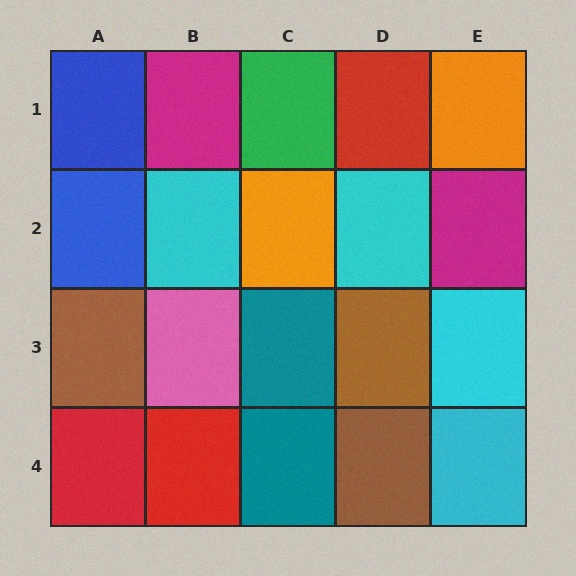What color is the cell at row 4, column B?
Red.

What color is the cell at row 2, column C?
Orange.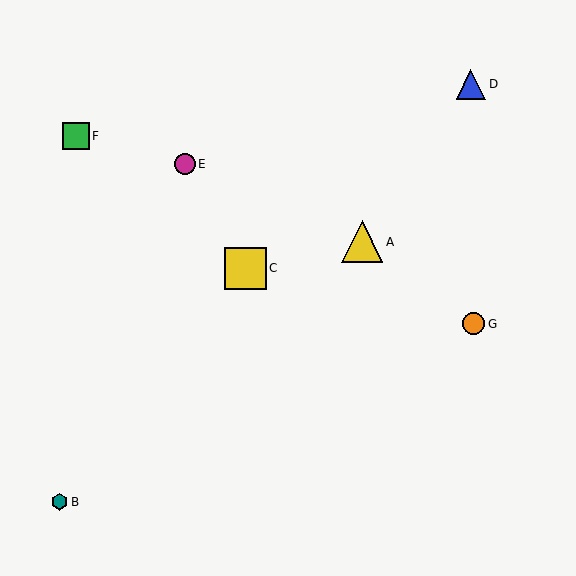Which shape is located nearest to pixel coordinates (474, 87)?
The blue triangle (labeled D) at (471, 84) is nearest to that location.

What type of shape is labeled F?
Shape F is a green square.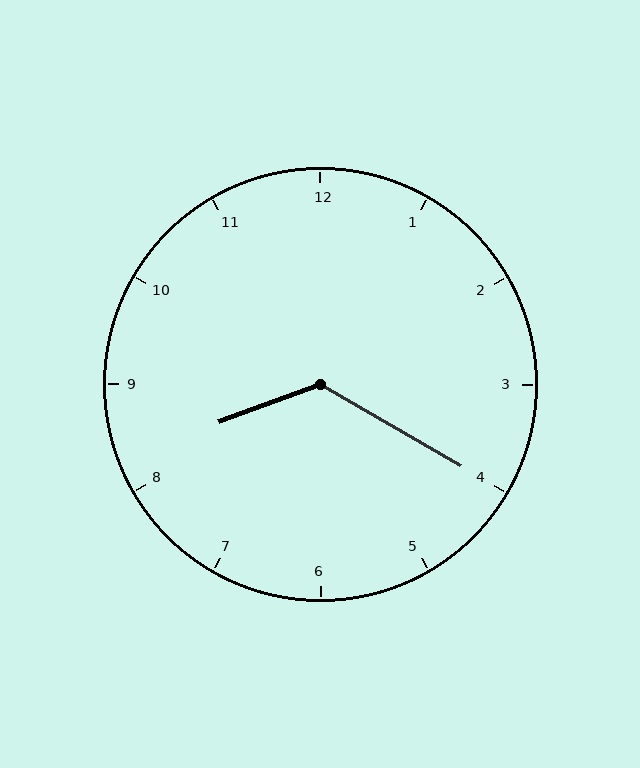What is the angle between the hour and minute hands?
Approximately 130 degrees.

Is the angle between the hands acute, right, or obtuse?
It is obtuse.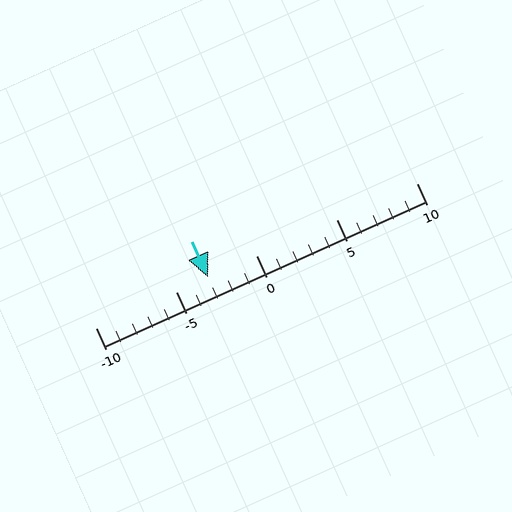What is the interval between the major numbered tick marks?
The major tick marks are spaced 5 units apart.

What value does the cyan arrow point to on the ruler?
The cyan arrow points to approximately -3.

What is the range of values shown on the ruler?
The ruler shows values from -10 to 10.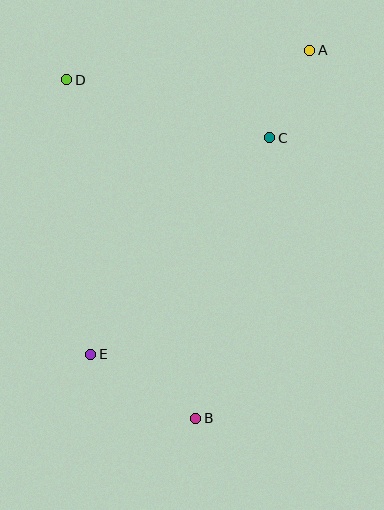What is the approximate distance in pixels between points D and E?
The distance between D and E is approximately 276 pixels.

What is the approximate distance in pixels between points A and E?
The distance between A and E is approximately 375 pixels.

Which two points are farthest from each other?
Points A and B are farthest from each other.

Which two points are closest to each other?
Points A and C are closest to each other.